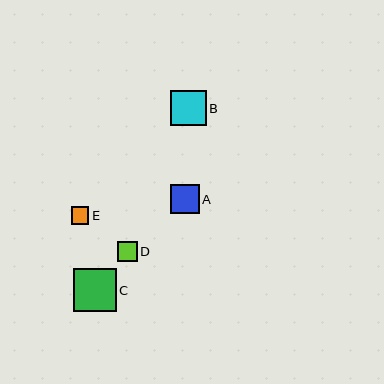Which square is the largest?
Square C is the largest with a size of approximately 43 pixels.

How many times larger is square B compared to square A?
Square B is approximately 1.2 times the size of square A.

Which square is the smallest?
Square E is the smallest with a size of approximately 17 pixels.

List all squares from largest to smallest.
From largest to smallest: C, B, A, D, E.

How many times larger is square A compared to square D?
Square A is approximately 1.5 times the size of square D.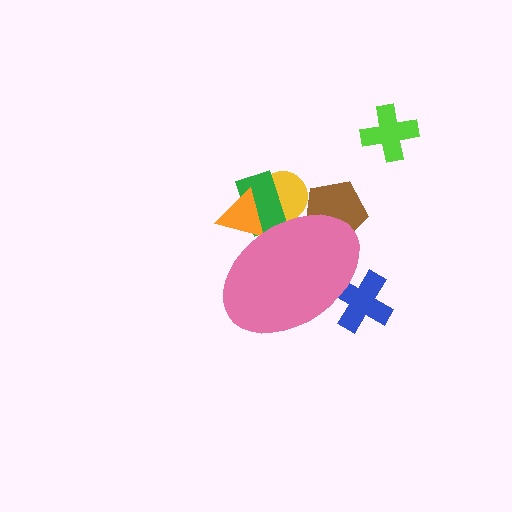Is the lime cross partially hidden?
No, the lime cross is fully visible.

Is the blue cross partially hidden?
Yes, the blue cross is partially hidden behind the pink ellipse.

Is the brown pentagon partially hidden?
Yes, the brown pentagon is partially hidden behind the pink ellipse.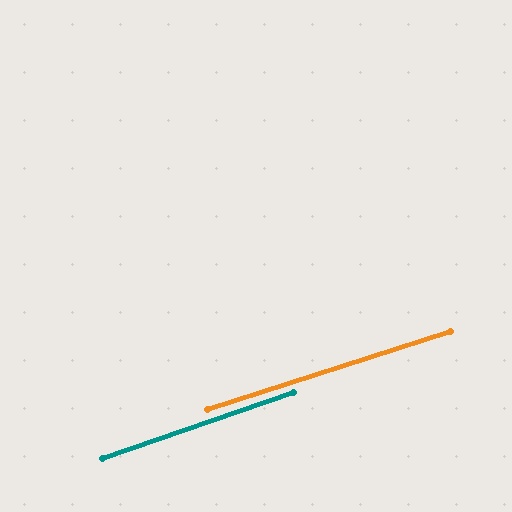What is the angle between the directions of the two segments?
Approximately 1 degree.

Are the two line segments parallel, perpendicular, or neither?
Parallel — their directions differ by only 1.2°.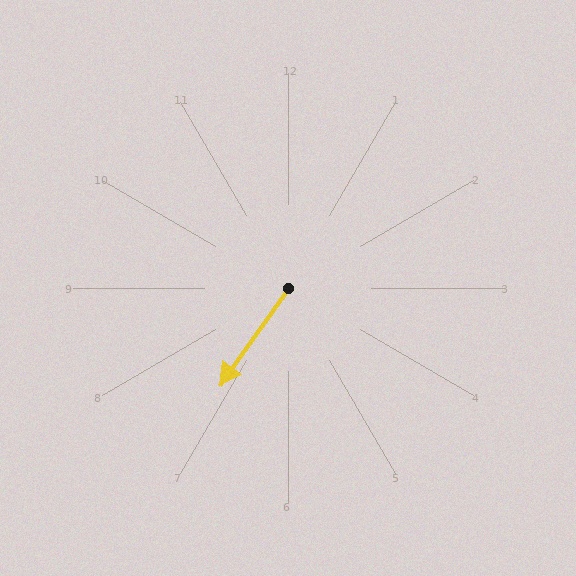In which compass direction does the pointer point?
Southwest.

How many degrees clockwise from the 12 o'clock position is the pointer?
Approximately 215 degrees.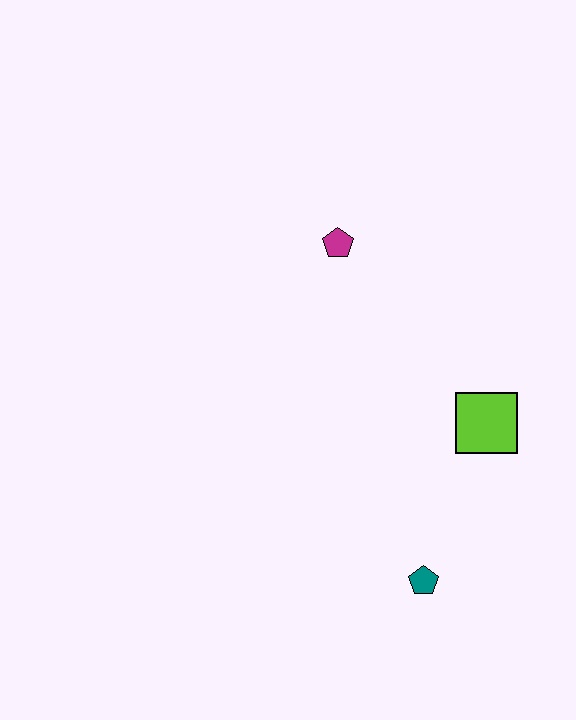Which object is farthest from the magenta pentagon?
The teal pentagon is farthest from the magenta pentagon.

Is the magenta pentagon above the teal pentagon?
Yes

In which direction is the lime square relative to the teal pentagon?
The lime square is above the teal pentagon.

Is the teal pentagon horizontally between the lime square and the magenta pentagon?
Yes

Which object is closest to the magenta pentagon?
The lime square is closest to the magenta pentagon.